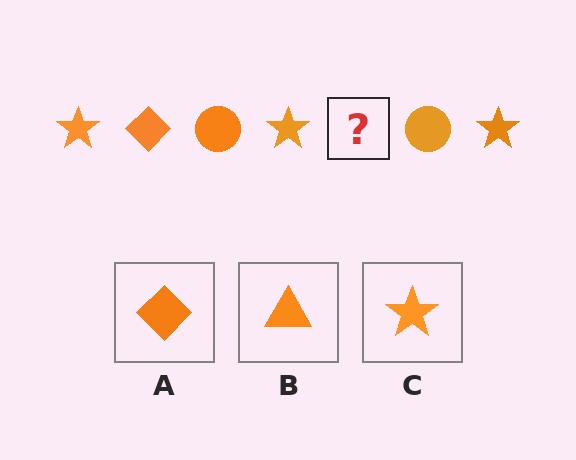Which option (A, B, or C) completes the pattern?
A.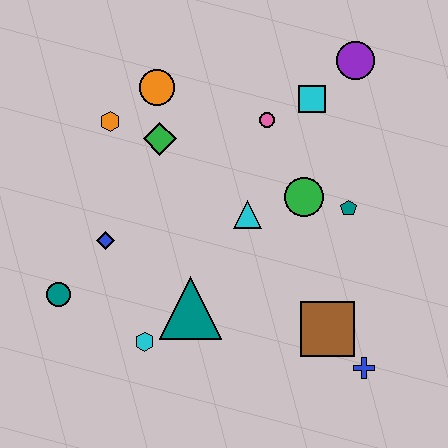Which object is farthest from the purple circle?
The teal circle is farthest from the purple circle.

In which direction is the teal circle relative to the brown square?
The teal circle is to the left of the brown square.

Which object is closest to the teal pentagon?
The green circle is closest to the teal pentagon.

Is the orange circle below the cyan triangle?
No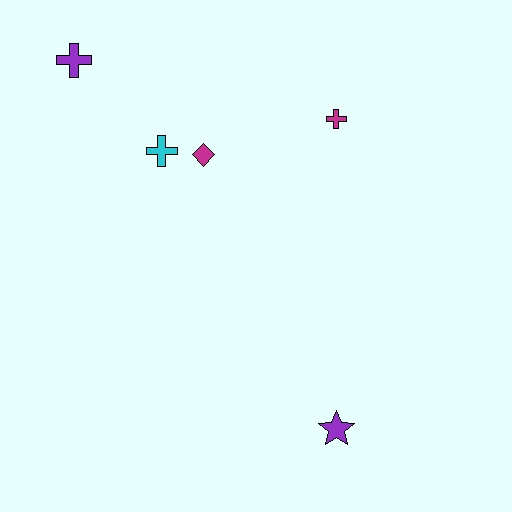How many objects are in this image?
There are 5 objects.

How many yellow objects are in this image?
There are no yellow objects.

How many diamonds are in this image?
There is 1 diamond.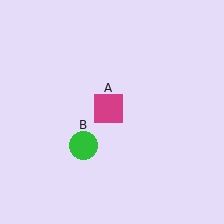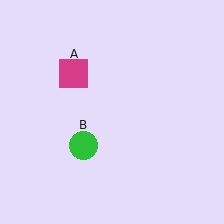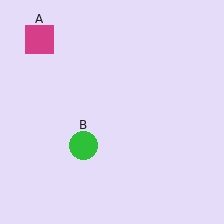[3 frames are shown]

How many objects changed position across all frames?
1 object changed position: magenta square (object A).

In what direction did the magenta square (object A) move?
The magenta square (object A) moved up and to the left.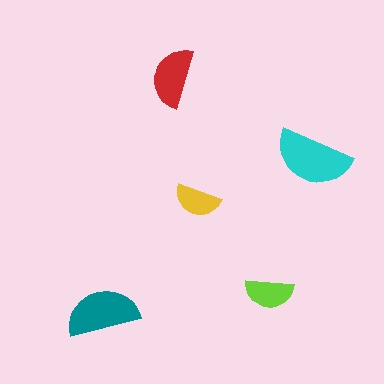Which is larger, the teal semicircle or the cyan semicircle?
The cyan one.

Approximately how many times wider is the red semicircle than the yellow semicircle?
About 1.5 times wider.